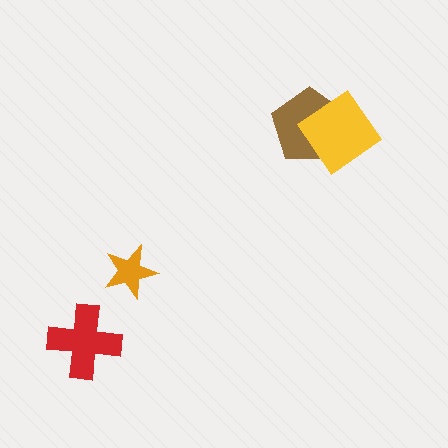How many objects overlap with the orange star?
0 objects overlap with the orange star.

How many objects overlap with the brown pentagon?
1 object overlaps with the brown pentagon.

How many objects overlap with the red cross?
0 objects overlap with the red cross.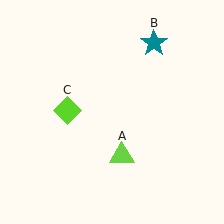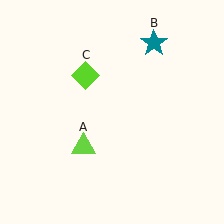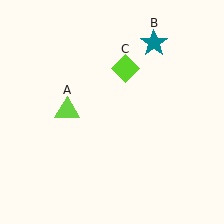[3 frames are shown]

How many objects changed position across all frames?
2 objects changed position: lime triangle (object A), lime diamond (object C).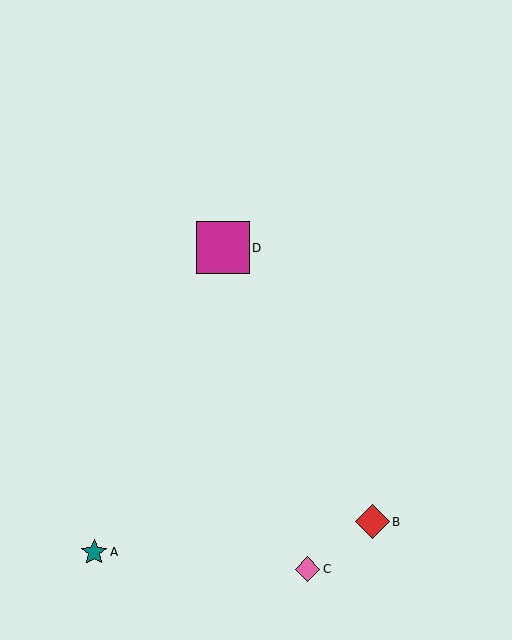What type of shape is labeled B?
Shape B is a red diamond.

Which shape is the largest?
The magenta square (labeled D) is the largest.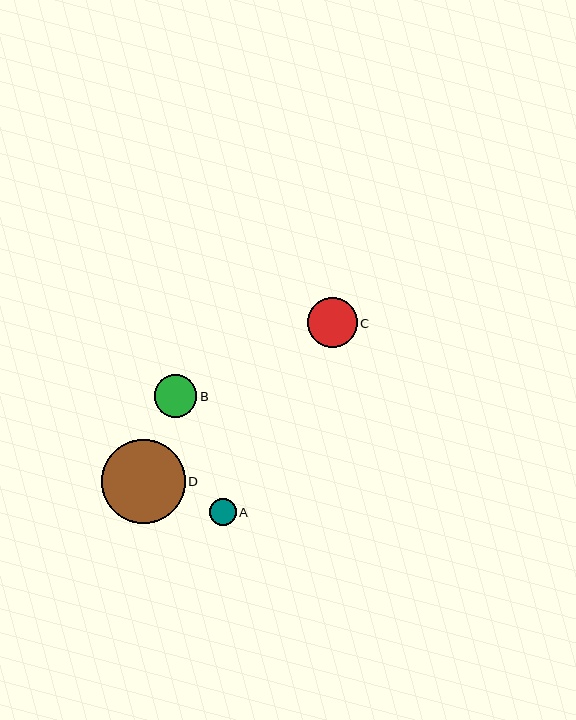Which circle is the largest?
Circle D is the largest with a size of approximately 84 pixels.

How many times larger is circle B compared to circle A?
Circle B is approximately 1.6 times the size of circle A.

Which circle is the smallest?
Circle A is the smallest with a size of approximately 27 pixels.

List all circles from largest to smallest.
From largest to smallest: D, C, B, A.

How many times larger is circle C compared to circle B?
Circle C is approximately 1.2 times the size of circle B.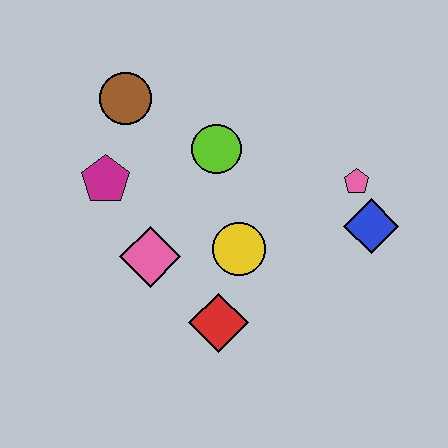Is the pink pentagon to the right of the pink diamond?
Yes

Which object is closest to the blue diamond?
The pink pentagon is closest to the blue diamond.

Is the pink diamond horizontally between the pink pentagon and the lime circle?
No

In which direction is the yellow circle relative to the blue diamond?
The yellow circle is to the left of the blue diamond.